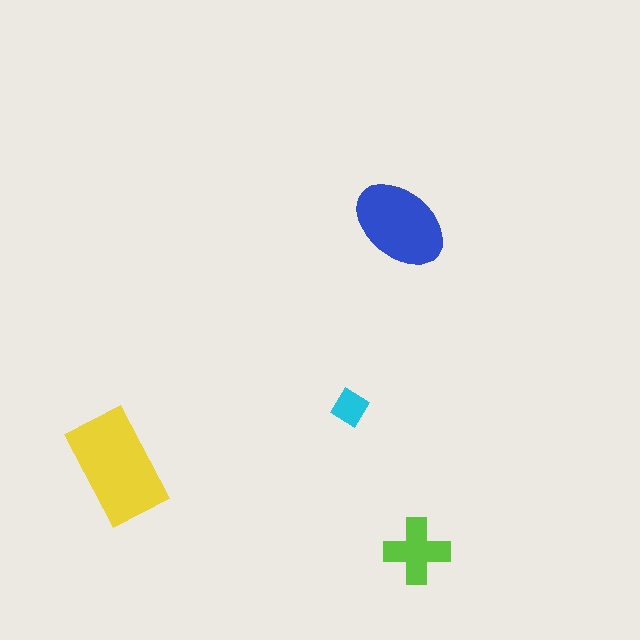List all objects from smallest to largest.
The cyan diamond, the lime cross, the blue ellipse, the yellow rectangle.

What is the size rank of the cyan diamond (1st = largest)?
4th.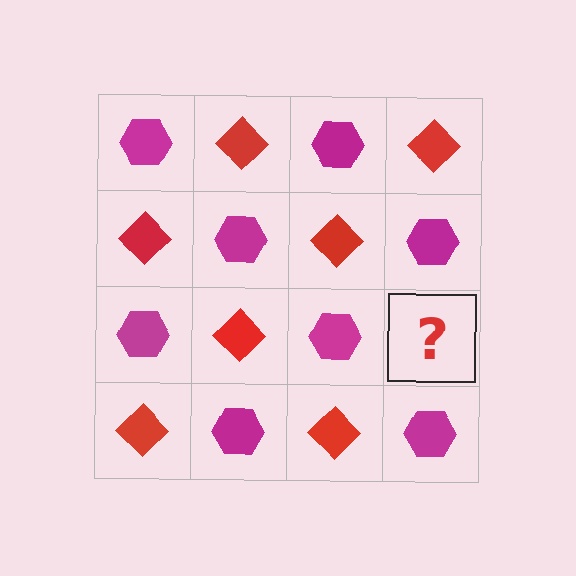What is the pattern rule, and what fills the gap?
The rule is that it alternates magenta hexagon and red diamond in a checkerboard pattern. The gap should be filled with a red diamond.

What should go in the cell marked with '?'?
The missing cell should contain a red diamond.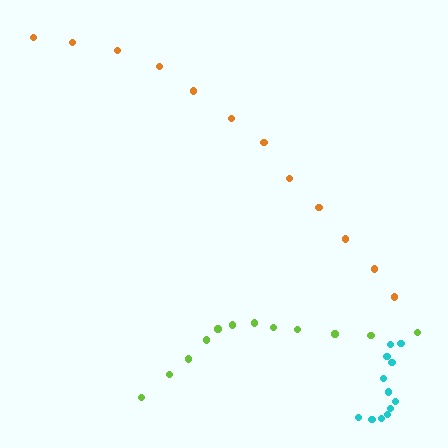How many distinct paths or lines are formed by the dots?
There are 3 distinct paths.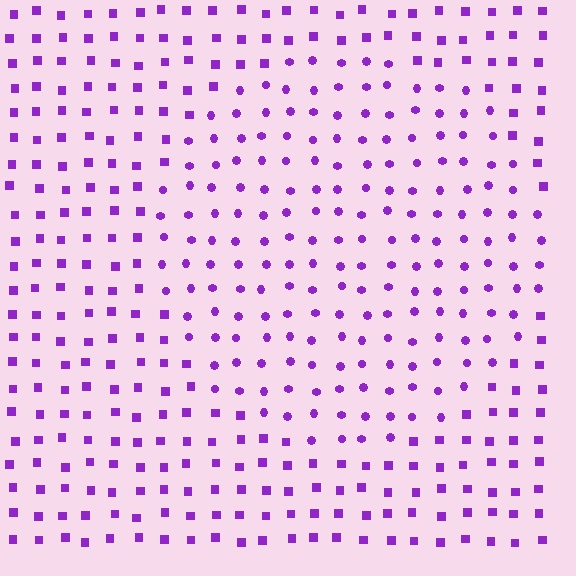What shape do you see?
I see a circle.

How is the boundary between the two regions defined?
The boundary is defined by a change in element shape: circles inside vs. squares outside. All elements share the same color and spacing.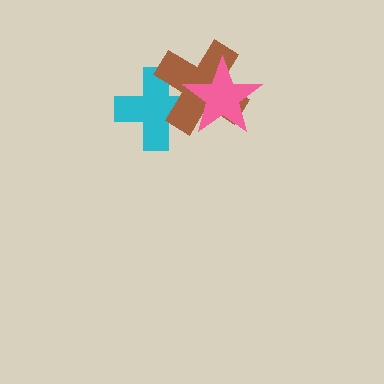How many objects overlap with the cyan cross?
2 objects overlap with the cyan cross.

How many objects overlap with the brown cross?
2 objects overlap with the brown cross.